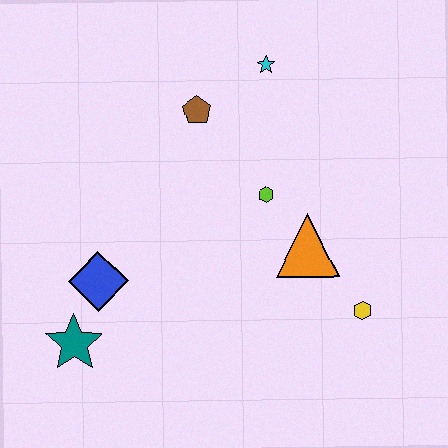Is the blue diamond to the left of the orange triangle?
Yes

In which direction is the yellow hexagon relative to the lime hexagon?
The yellow hexagon is below the lime hexagon.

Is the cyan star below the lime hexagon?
No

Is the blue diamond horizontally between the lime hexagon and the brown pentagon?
No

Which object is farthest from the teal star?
The cyan star is farthest from the teal star.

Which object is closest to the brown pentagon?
The cyan star is closest to the brown pentagon.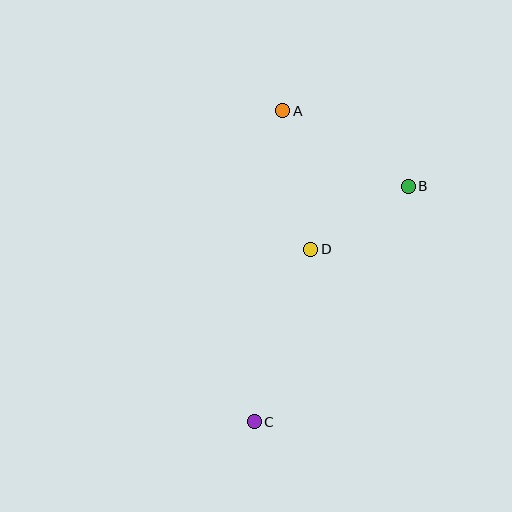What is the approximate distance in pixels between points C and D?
The distance between C and D is approximately 182 pixels.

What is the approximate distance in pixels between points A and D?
The distance between A and D is approximately 141 pixels.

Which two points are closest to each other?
Points B and D are closest to each other.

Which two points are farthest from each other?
Points A and C are farthest from each other.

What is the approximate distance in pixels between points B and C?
The distance between B and C is approximately 282 pixels.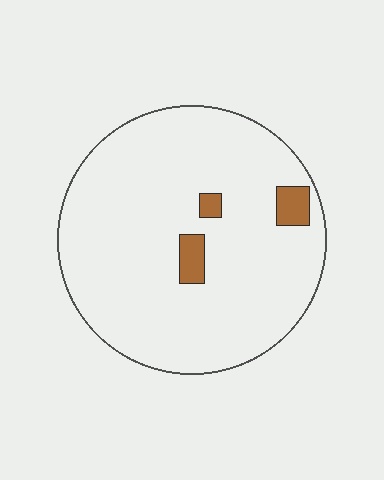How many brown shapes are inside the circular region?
3.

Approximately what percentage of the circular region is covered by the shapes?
Approximately 5%.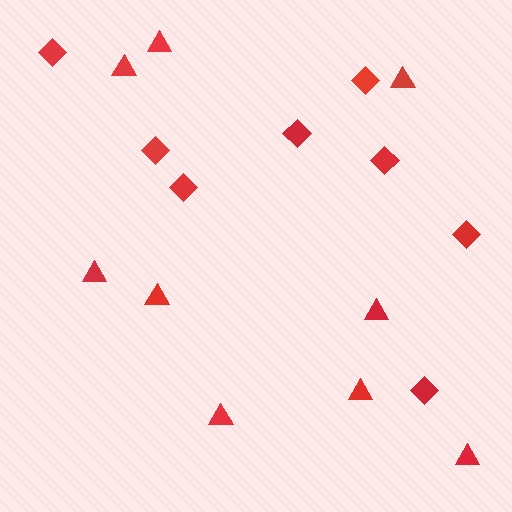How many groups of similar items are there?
There are 2 groups: one group of diamonds (8) and one group of triangles (9).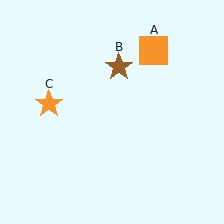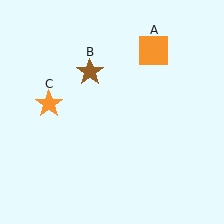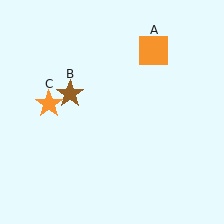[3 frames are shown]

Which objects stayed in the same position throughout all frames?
Orange square (object A) and orange star (object C) remained stationary.